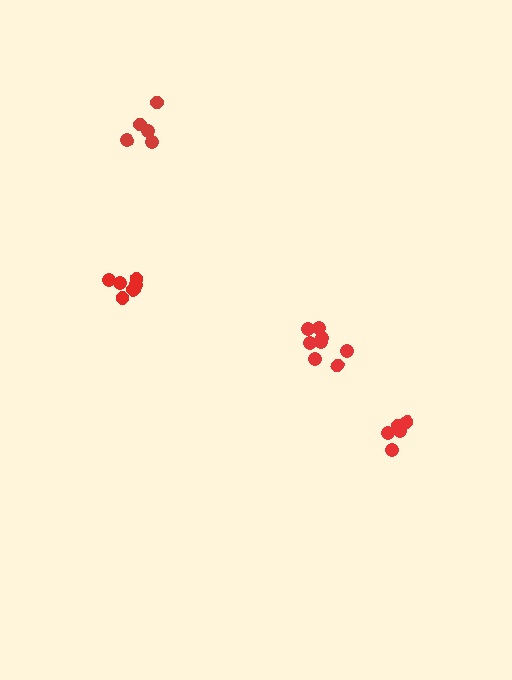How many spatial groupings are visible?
There are 4 spatial groupings.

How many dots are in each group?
Group 1: 5 dots, Group 2: 5 dots, Group 3: 8 dots, Group 4: 7 dots (25 total).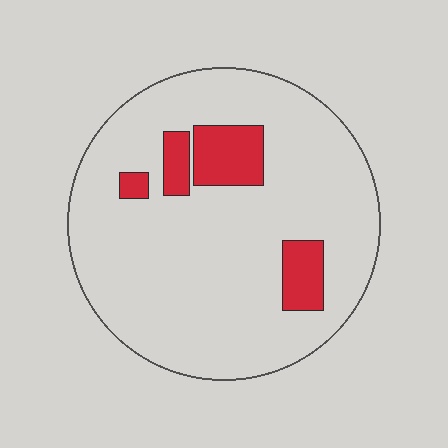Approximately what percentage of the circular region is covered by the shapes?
Approximately 15%.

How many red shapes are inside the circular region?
4.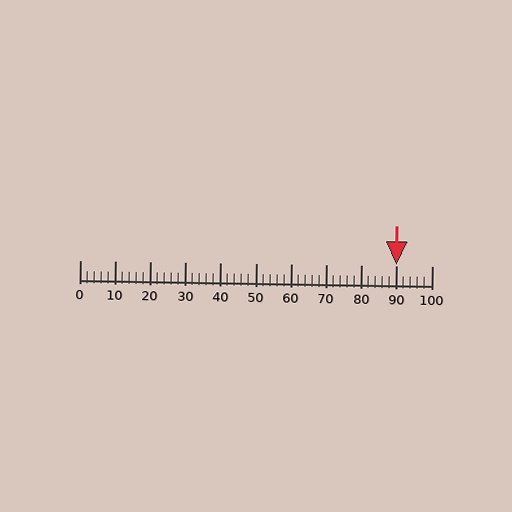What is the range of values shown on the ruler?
The ruler shows values from 0 to 100.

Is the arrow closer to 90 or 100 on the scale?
The arrow is closer to 90.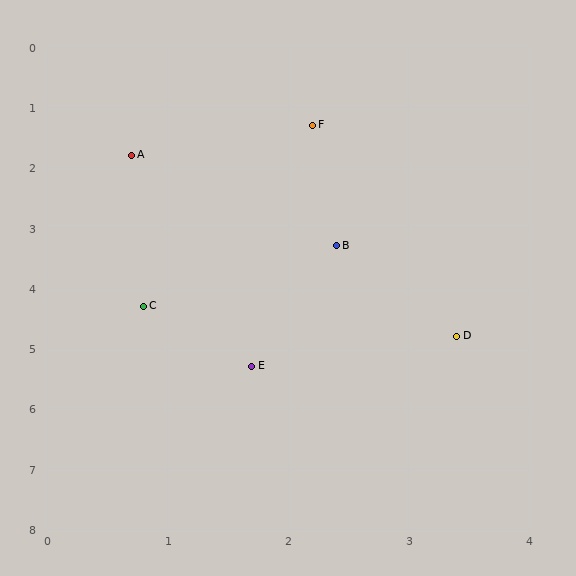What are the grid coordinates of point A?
Point A is at approximately (0.7, 1.8).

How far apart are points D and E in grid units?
Points D and E are about 1.8 grid units apart.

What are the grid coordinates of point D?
Point D is at approximately (3.4, 4.8).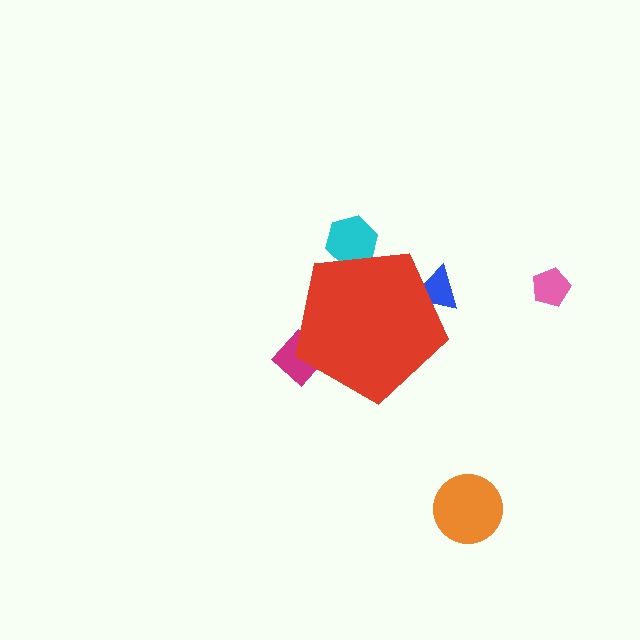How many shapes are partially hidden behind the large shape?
3 shapes are partially hidden.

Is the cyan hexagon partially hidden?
Yes, the cyan hexagon is partially hidden behind the red pentagon.